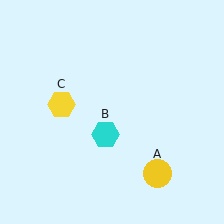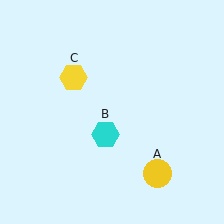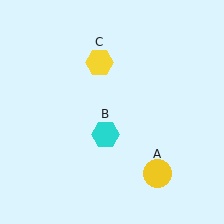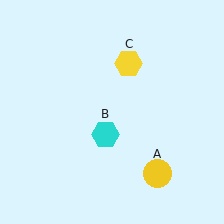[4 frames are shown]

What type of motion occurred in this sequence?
The yellow hexagon (object C) rotated clockwise around the center of the scene.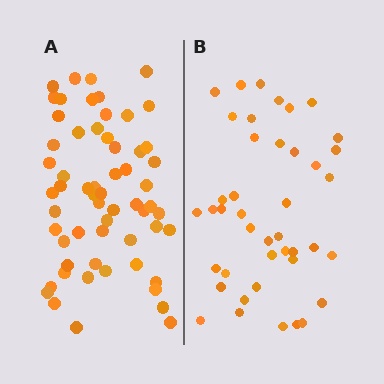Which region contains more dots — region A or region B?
Region A (the left region) has more dots.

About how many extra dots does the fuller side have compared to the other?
Region A has approximately 20 more dots than region B.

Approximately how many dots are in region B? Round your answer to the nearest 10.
About 40 dots. (The exact count is 42, which rounds to 40.)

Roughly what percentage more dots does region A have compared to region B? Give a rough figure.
About 45% more.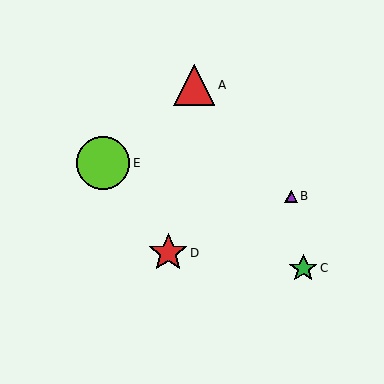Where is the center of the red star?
The center of the red star is at (168, 253).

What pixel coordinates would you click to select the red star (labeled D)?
Click at (168, 253) to select the red star D.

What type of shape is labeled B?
Shape B is a purple triangle.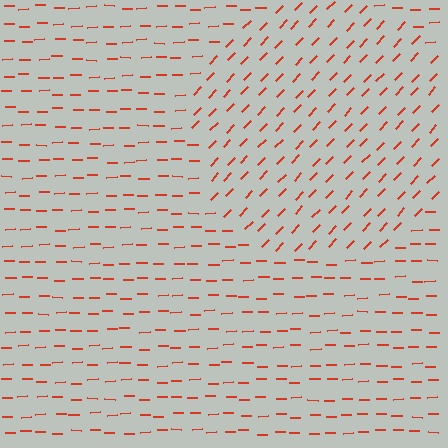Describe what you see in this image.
The image is filled with small red line segments. A circle region in the image has lines oriented differently from the surrounding lines, creating a visible texture boundary.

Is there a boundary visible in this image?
Yes, there is a texture boundary formed by a change in line orientation.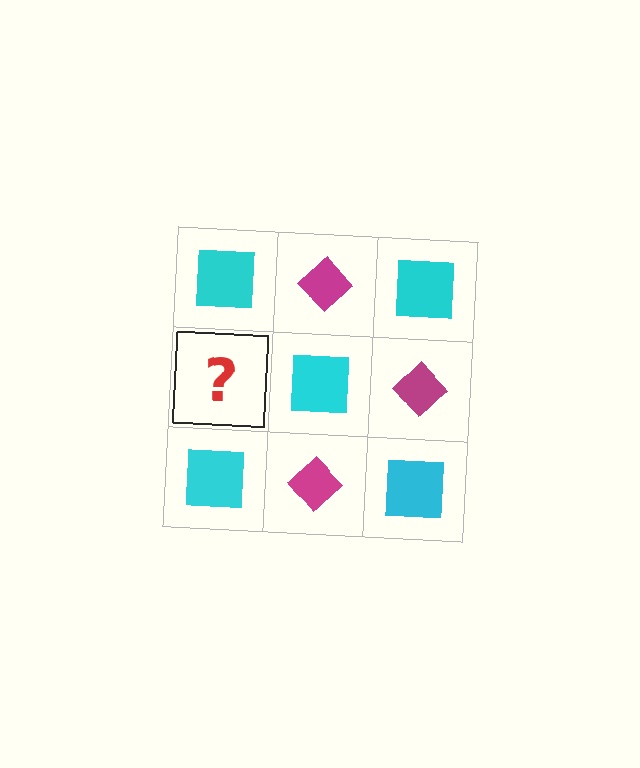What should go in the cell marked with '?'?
The missing cell should contain a magenta diamond.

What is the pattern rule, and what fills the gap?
The rule is that it alternates cyan square and magenta diamond in a checkerboard pattern. The gap should be filled with a magenta diamond.